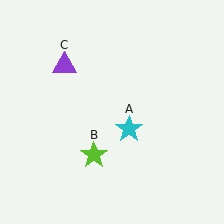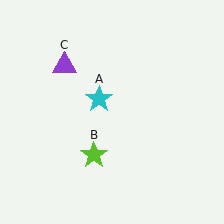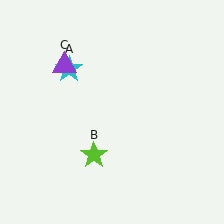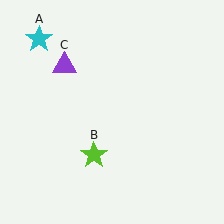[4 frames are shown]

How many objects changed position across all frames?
1 object changed position: cyan star (object A).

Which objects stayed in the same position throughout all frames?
Lime star (object B) and purple triangle (object C) remained stationary.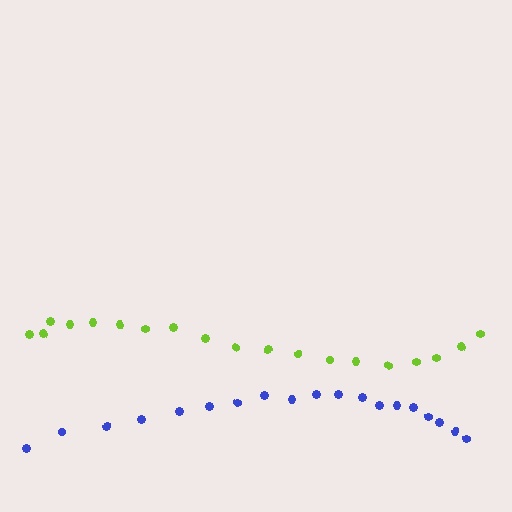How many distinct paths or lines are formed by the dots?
There are 2 distinct paths.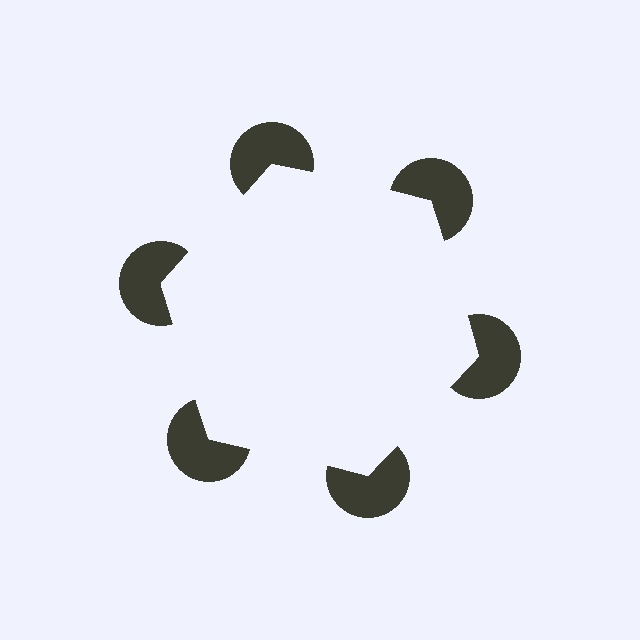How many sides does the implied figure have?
6 sides.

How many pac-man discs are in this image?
There are 6 — one at each vertex of the illusory hexagon.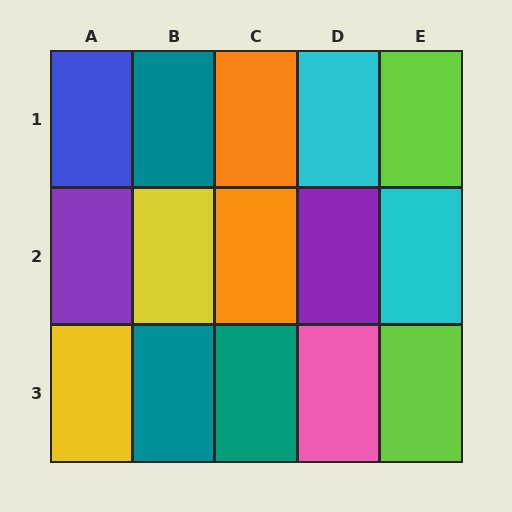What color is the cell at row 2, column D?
Purple.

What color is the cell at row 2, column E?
Cyan.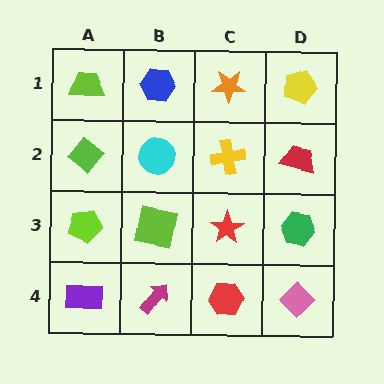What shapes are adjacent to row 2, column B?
A blue hexagon (row 1, column B), a lime square (row 3, column B), a lime diamond (row 2, column A), a yellow cross (row 2, column C).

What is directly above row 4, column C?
A red star.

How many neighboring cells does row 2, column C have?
4.